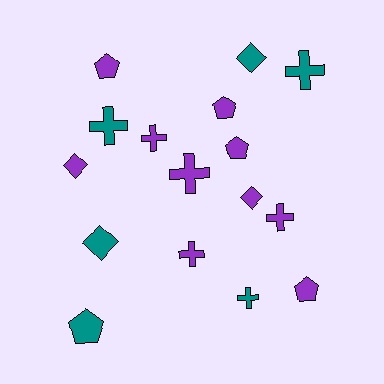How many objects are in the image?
There are 16 objects.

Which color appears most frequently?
Purple, with 10 objects.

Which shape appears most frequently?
Cross, with 7 objects.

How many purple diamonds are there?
There are 2 purple diamonds.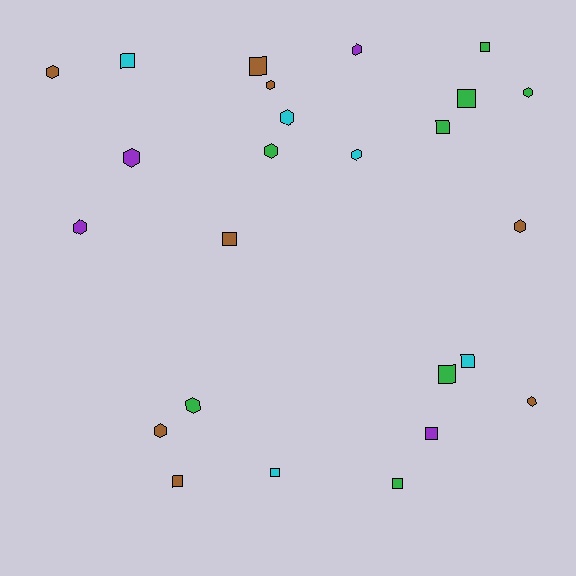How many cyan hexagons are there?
There are 2 cyan hexagons.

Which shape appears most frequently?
Hexagon, with 13 objects.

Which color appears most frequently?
Brown, with 8 objects.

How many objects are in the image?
There are 25 objects.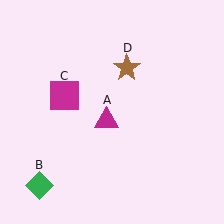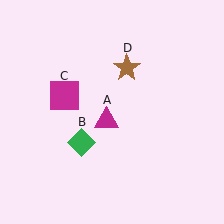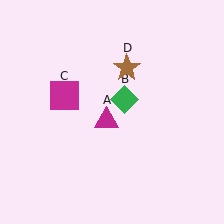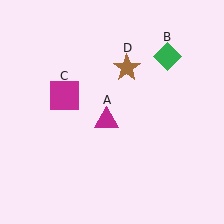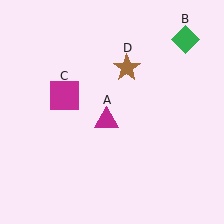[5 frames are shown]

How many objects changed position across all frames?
1 object changed position: green diamond (object B).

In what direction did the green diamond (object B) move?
The green diamond (object B) moved up and to the right.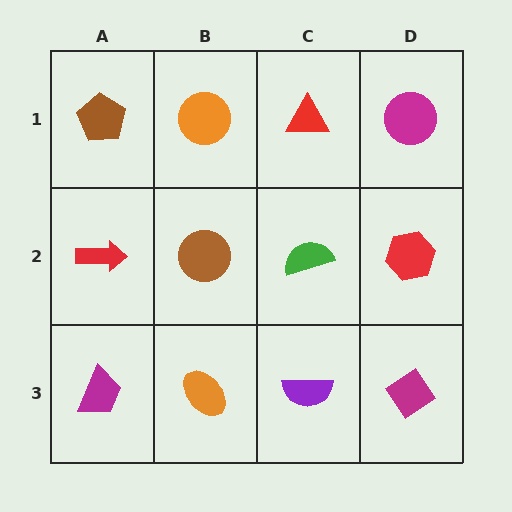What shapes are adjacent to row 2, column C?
A red triangle (row 1, column C), a purple semicircle (row 3, column C), a brown circle (row 2, column B), a red hexagon (row 2, column D).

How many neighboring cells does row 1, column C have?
3.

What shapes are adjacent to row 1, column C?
A green semicircle (row 2, column C), an orange circle (row 1, column B), a magenta circle (row 1, column D).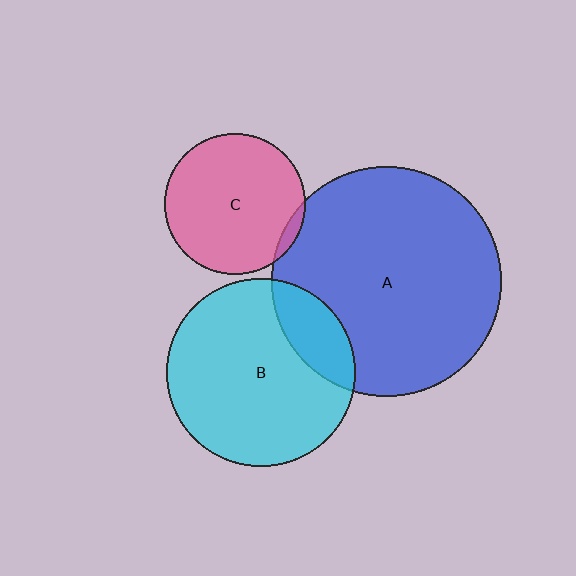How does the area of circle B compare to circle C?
Approximately 1.8 times.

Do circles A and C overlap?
Yes.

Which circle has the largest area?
Circle A (blue).